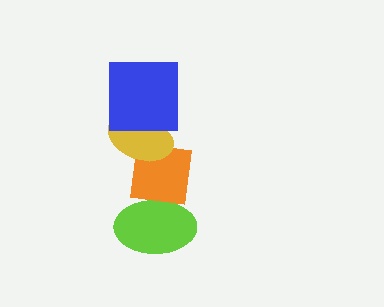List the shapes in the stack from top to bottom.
From top to bottom: the blue square, the yellow ellipse, the orange square, the lime ellipse.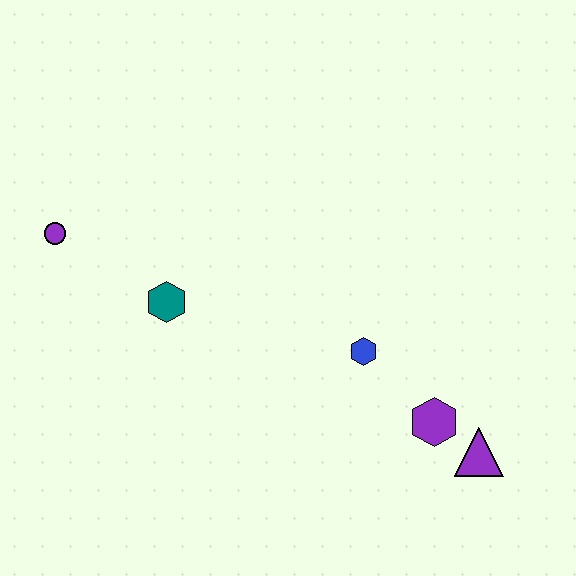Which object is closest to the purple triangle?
The purple hexagon is closest to the purple triangle.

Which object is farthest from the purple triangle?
The purple circle is farthest from the purple triangle.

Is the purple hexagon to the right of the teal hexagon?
Yes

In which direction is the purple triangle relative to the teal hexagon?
The purple triangle is to the right of the teal hexagon.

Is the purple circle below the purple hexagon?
No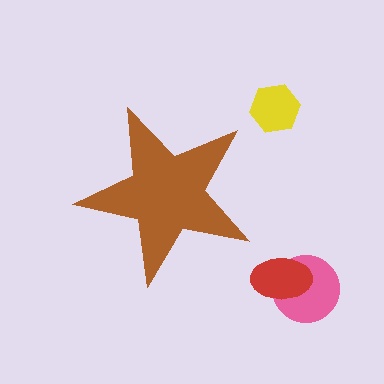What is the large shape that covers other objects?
A brown star.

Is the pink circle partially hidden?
No, the pink circle is fully visible.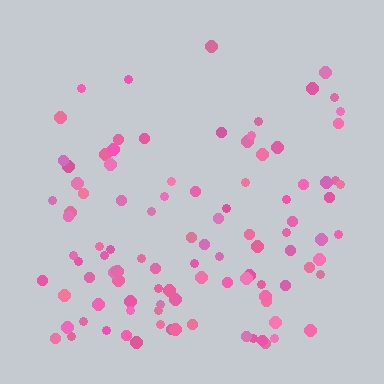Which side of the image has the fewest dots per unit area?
The top.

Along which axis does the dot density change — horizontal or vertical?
Vertical.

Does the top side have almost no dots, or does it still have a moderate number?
Still a moderate number, just noticeably fewer than the bottom.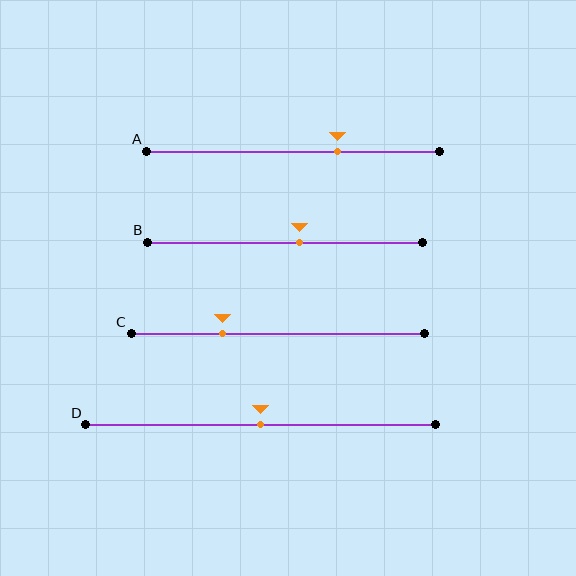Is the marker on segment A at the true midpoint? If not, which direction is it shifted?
No, the marker on segment A is shifted to the right by about 15% of the segment length.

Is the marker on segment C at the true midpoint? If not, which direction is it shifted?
No, the marker on segment C is shifted to the left by about 19% of the segment length.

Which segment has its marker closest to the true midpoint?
Segment D has its marker closest to the true midpoint.